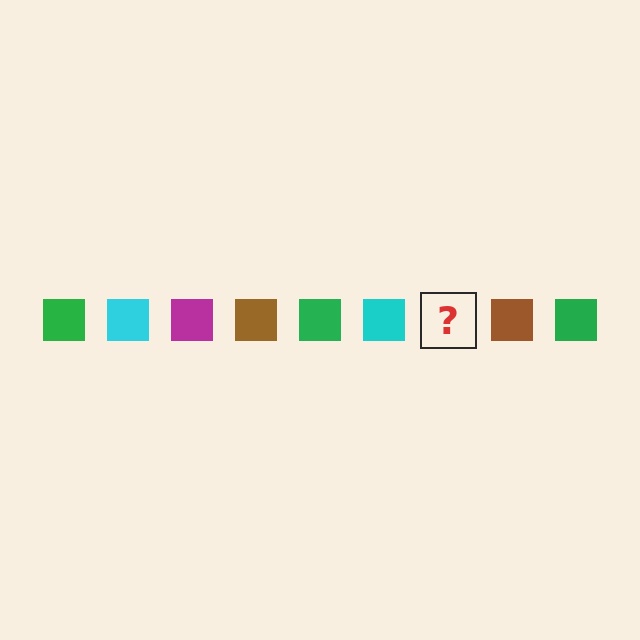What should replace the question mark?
The question mark should be replaced with a magenta square.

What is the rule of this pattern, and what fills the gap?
The rule is that the pattern cycles through green, cyan, magenta, brown squares. The gap should be filled with a magenta square.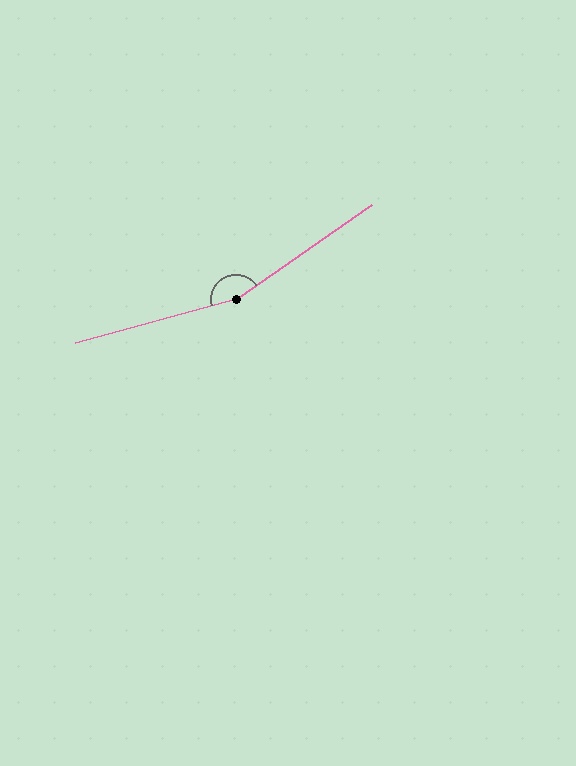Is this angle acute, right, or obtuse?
It is obtuse.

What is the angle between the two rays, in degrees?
Approximately 160 degrees.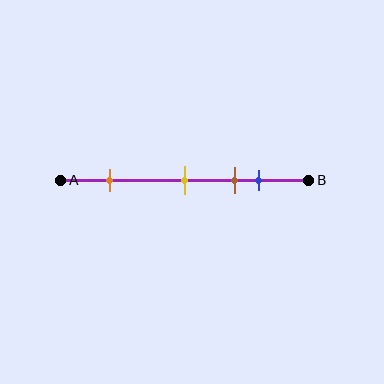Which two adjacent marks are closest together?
The brown and blue marks are the closest adjacent pair.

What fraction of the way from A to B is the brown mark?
The brown mark is approximately 70% (0.7) of the way from A to B.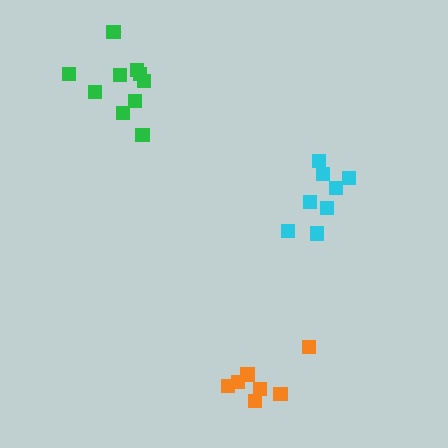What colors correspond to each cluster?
The clusters are colored: orange, cyan, green.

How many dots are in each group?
Group 1: 7 dots, Group 2: 8 dots, Group 3: 10 dots (25 total).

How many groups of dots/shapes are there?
There are 3 groups.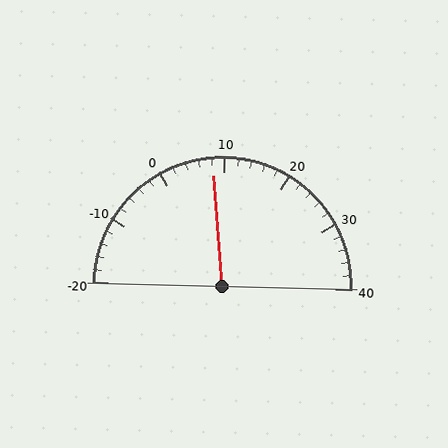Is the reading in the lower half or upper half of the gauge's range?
The reading is in the lower half of the range (-20 to 40).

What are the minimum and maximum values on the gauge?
The gauge ranges from -20 to 40.